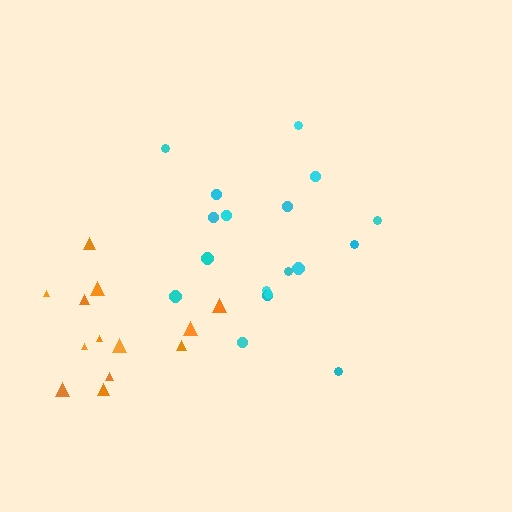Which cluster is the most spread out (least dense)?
Orange.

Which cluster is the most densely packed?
Cyan.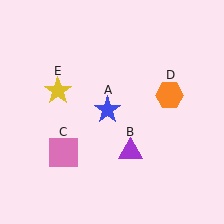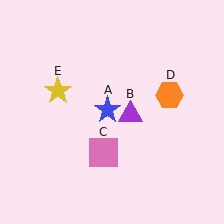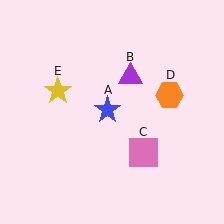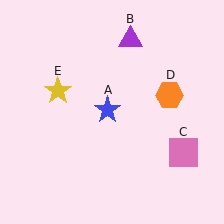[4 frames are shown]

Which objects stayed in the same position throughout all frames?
Blue star (object A) and orange hexagon (object D) and yellow star (object E) remained stationary.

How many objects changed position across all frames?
2 objects changed position: purple triangle (object B), pink square (object C).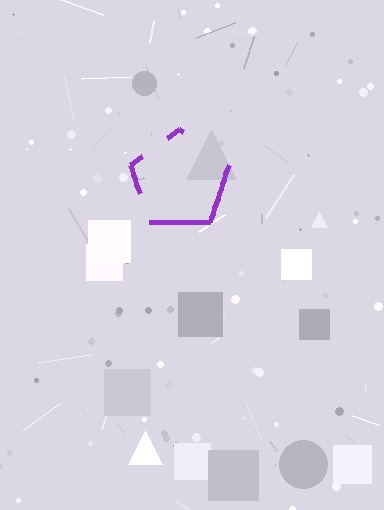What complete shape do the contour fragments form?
The contour fragments form a pentagon.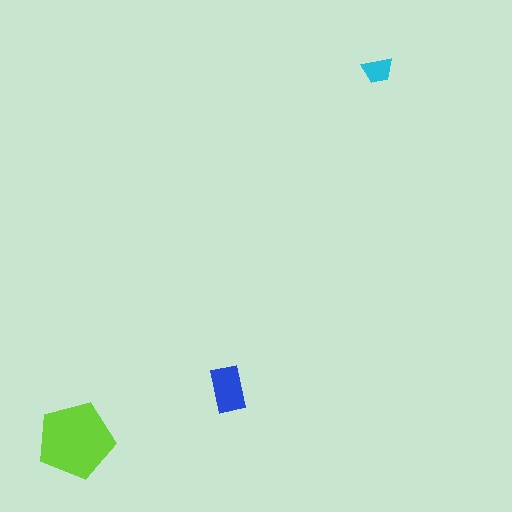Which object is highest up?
The cyan trapezoid is topmost.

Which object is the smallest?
The cyan trapezoid.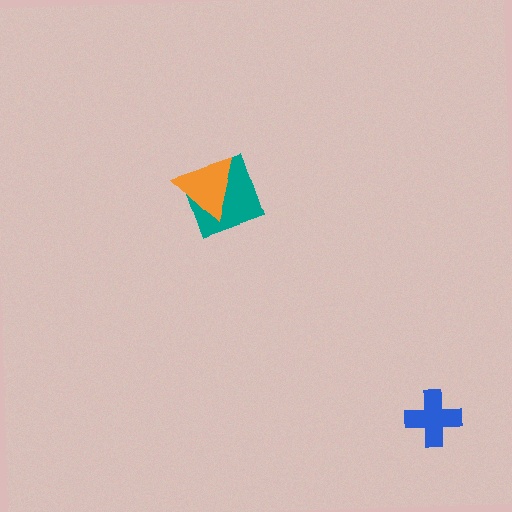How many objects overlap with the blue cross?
0 objects overlap with the blue cross.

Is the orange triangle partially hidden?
No, no other shape covers it.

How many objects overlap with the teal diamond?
1 object overlaps with the teal diamond.